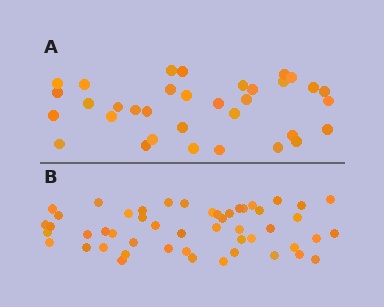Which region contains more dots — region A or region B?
Region B (the bottom region) has more dots.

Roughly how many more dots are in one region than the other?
Region B has approximately 15 more dots than region A.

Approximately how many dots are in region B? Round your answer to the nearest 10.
About 50 dots.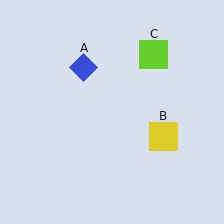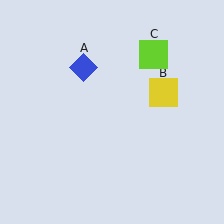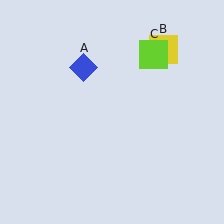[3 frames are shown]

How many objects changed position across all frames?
1 object changed position: yellow square (object B).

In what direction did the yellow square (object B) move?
The yellow square (object B) moved up.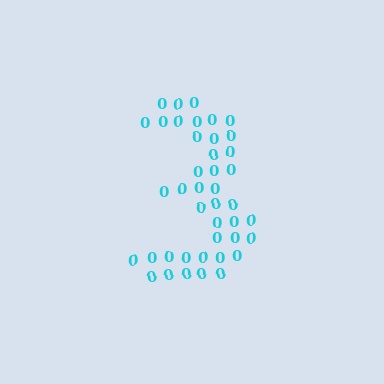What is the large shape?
The large shape is the digit 3.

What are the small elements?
The small elements are digit 0's.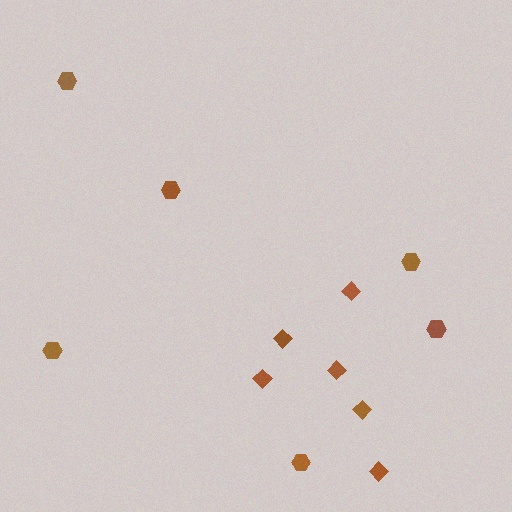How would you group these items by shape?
There are 2 groups: one group of hexagons (6) and one group of diamonds (6).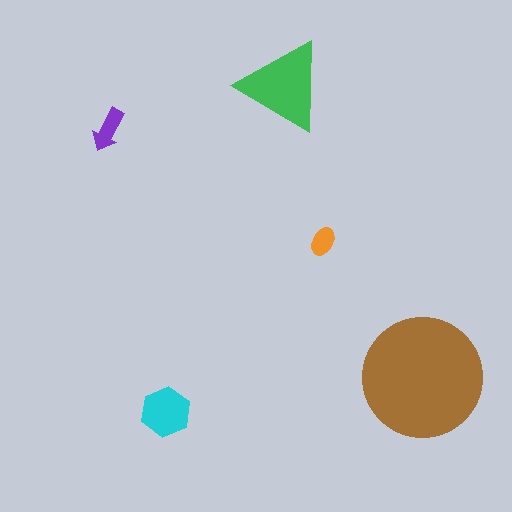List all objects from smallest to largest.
The orange ellipse, the purple arrow, the cyan hexagon, the green triangle, the brown circle.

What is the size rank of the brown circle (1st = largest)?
1st.